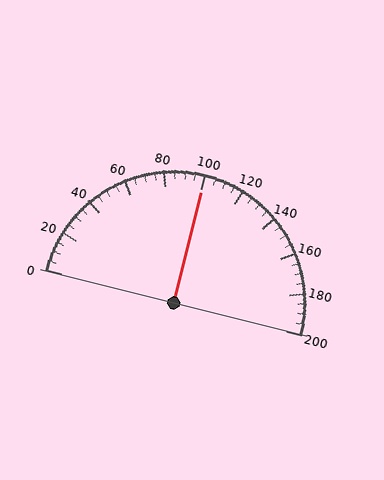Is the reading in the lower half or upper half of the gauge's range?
The reading is in the upper half of the range (0 to 200).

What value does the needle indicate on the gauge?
The needle indicates approximately 100.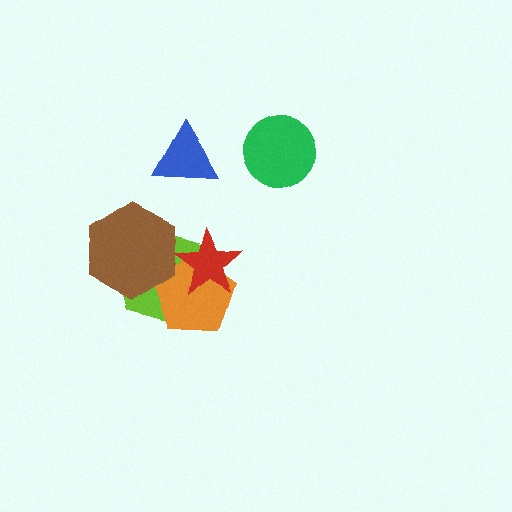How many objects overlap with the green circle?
0 objects overlap with the green circle.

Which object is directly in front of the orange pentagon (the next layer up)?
The brown hexagon is directly in front of the orange pentagon.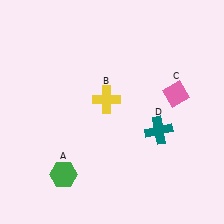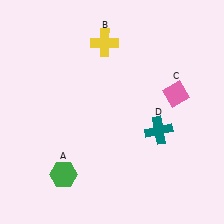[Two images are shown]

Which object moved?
The yellow cross (B) moved up.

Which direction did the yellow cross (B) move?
The yellow cross (B) moved up.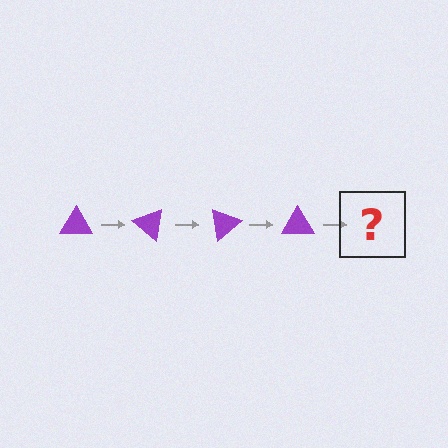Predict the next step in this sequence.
The next step is a purple triangle rotated 160 degrees.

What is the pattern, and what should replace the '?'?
The pattern is that the triangle rotates 40 degrees each step. The '?' should be a purple triangle rotated 160 degrees.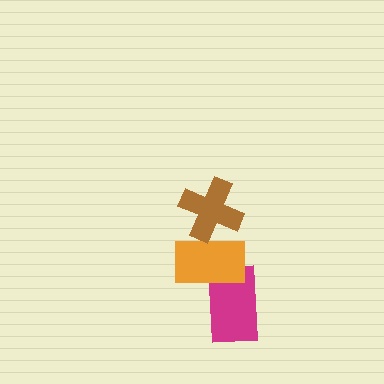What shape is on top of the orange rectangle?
The brown cross is on top of the orange rectangle.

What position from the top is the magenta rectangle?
The magenta rectangle is 3rd from the top.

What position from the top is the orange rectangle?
The orange rectangle is 2nd from the top.